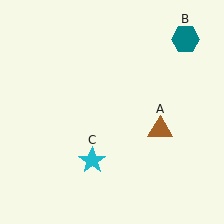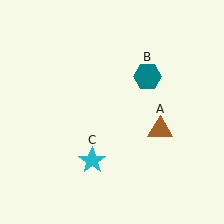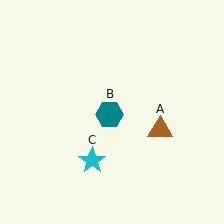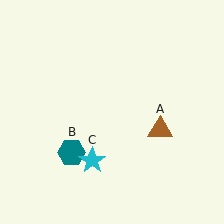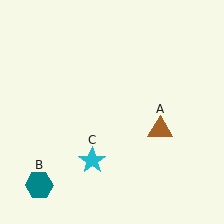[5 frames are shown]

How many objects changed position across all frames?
1 object changed position: teal hexagon (object B).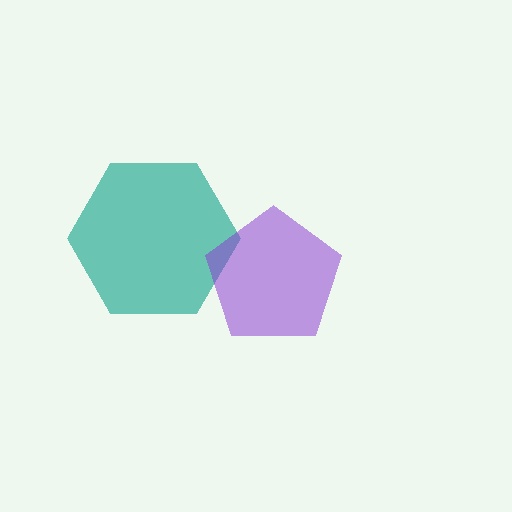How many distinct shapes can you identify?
There are 2 distinct shapes: a teal hexagon, a purple pentagon.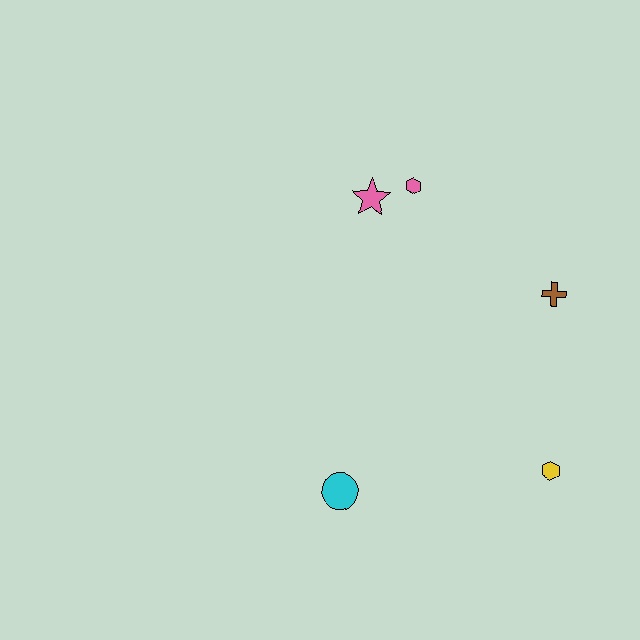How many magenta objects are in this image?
There are no magenta objects.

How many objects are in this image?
There are 5 objects.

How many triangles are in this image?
There are no triangles.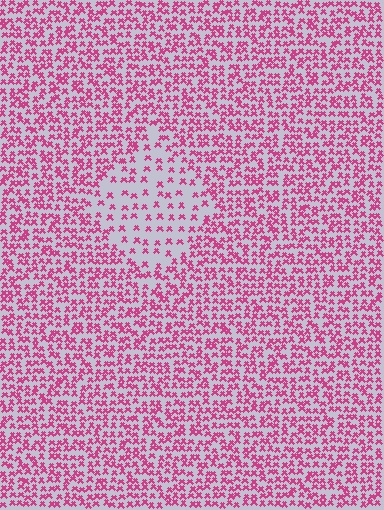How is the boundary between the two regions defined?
The boundary is defined by a change in element density (approximately 2.3x ratio). All elements are the same color, size, and shape.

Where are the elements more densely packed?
The elements are more densely packed outside the diamond boundary.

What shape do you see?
I see a diamond.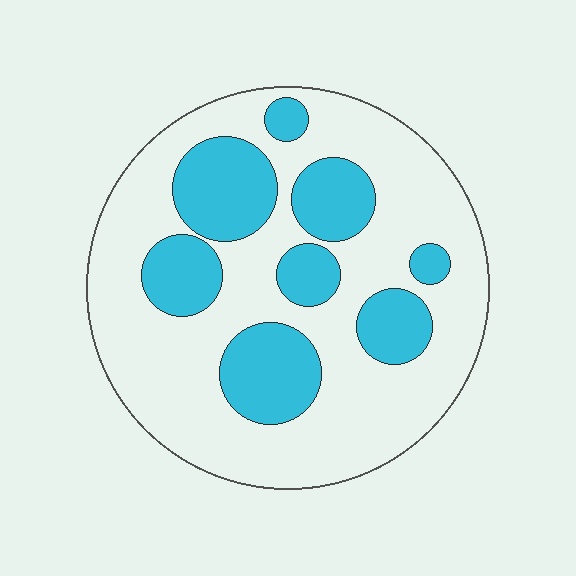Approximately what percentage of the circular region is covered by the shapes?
Approximately 30%.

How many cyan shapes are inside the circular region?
8.